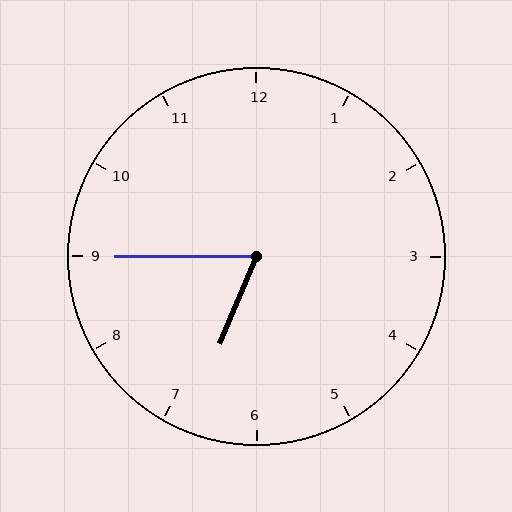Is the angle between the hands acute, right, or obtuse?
It is acute.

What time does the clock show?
6:45.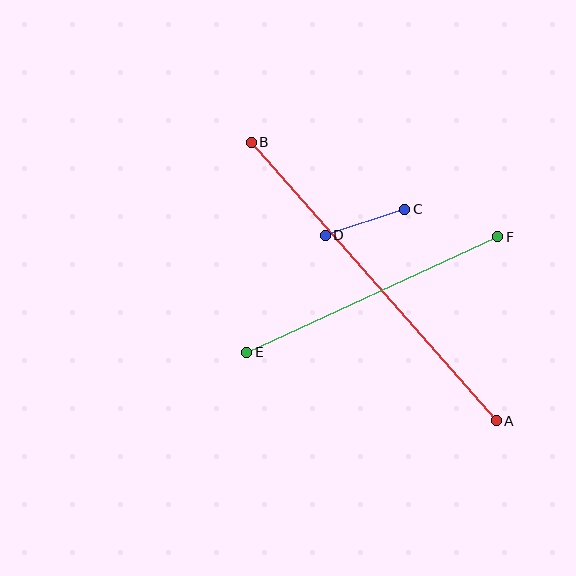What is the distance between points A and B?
The distance is approximately 371 pixels.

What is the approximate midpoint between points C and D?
The midpoint is at approximately (365, 222) pixels.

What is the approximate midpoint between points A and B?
The midpoint is at approximately (374, 282) pixels.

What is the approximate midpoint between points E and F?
The midpoint is at approximately (372, 295) pixels.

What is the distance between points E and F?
The distance is approximately 276 pixels.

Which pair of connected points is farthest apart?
Points A and B are farthest apart.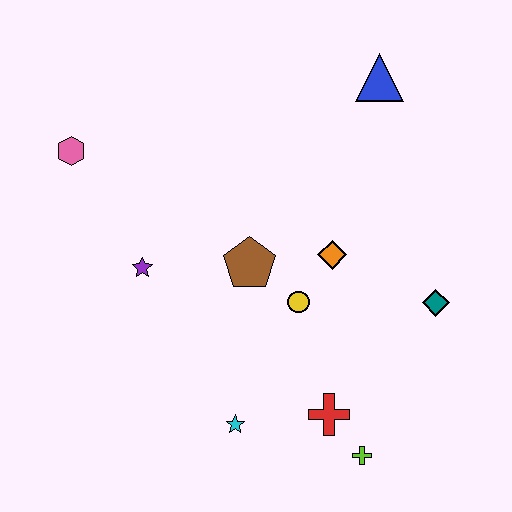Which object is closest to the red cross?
The lime cross is closest to the red cross.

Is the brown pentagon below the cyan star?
No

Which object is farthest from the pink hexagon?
The lime cross is farthest from the pink hexagon.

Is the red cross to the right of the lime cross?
No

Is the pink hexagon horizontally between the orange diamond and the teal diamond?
No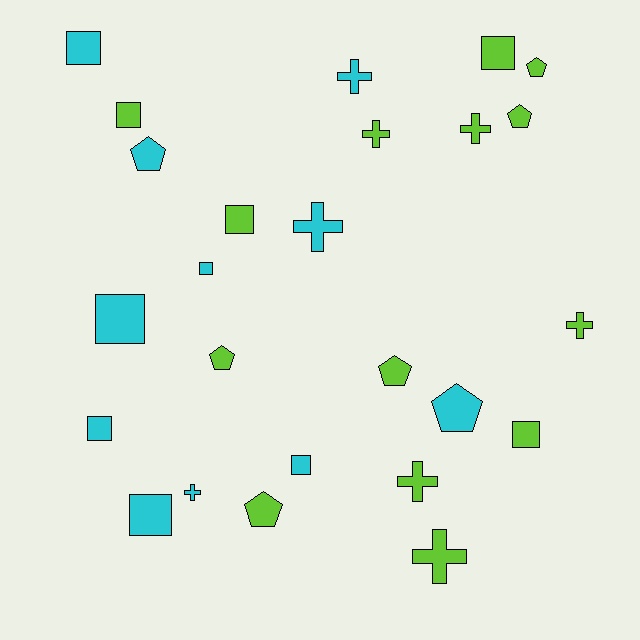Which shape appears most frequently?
Square, with 10 objects.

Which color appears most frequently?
Lime, with 14 objects.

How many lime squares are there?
There are 4 lime squares.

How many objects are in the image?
There are 25 objects.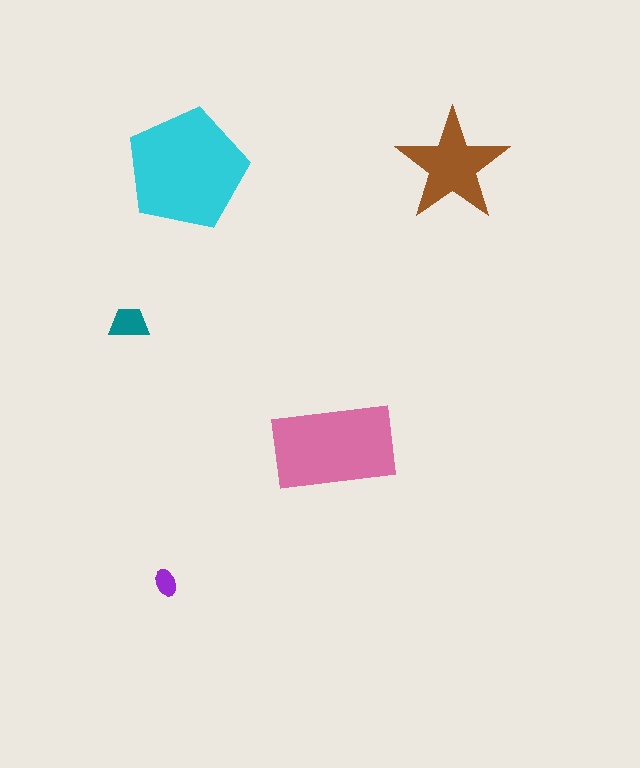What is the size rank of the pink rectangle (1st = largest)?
2nd.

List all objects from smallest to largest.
The purple ellipse, the teal trapezoid, the brown star, the pink rectangle, the cyan pentagon.